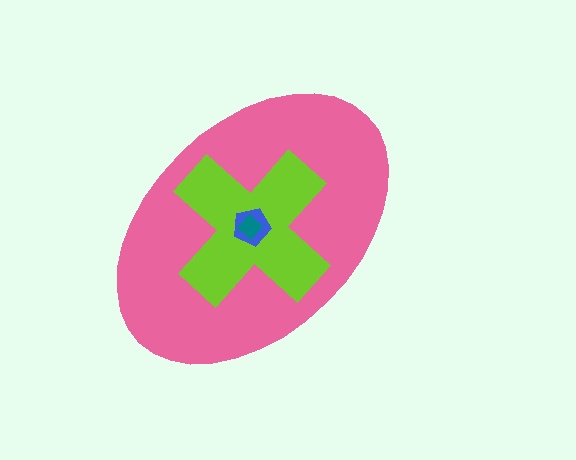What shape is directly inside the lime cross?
The blue pentagon.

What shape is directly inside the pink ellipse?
The lime cross.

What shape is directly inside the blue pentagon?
The teal diamond.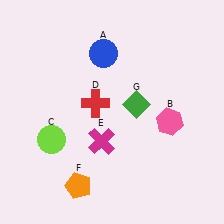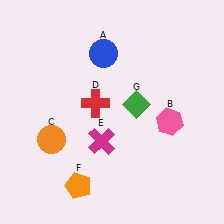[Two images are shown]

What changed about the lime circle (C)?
In Image 1, C is lime. In Image 2, it changed to orange.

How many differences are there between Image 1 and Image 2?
There is 1 difference between the two images.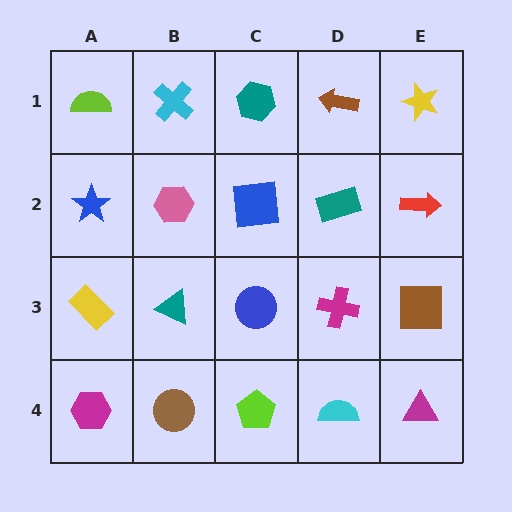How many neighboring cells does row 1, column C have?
3.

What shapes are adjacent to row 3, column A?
A blue star (row 2, column A), a magenta hexagon (row 4, column A), a teal triangle (row 3, column B).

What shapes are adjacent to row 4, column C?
A blue circle (row 3, column C), a brown circle (row 4, column B), a cyan semicircle (row 4, column D).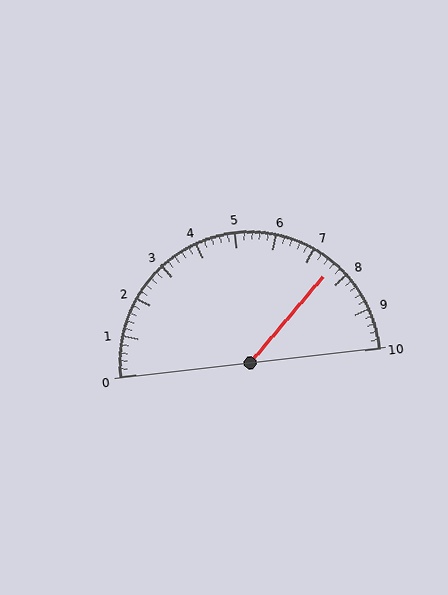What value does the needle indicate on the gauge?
The needle indicates approximately 7.6.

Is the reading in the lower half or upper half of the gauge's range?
The reading is in the upper half of the range (0 to 10).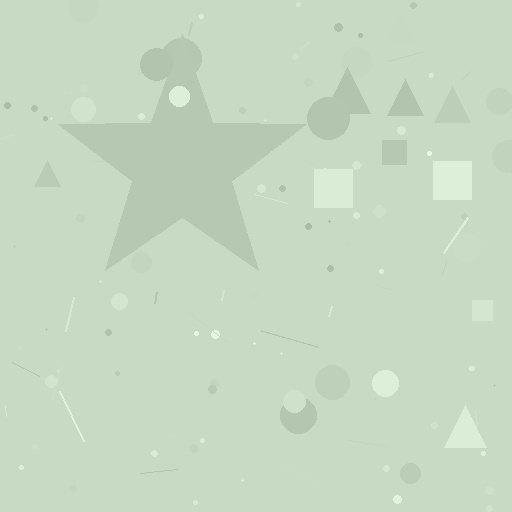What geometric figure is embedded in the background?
A star is embedded in the background.